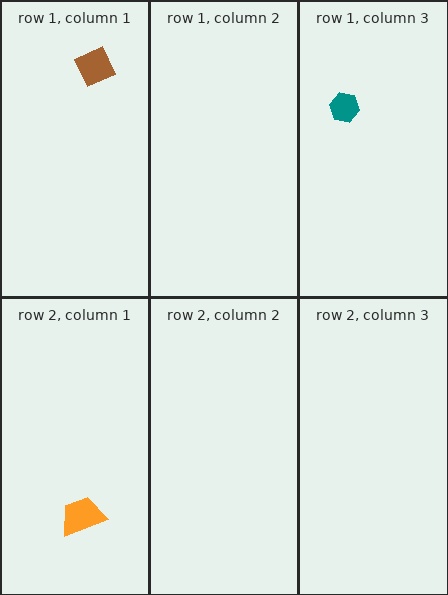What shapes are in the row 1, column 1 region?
The brown square.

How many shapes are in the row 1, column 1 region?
1.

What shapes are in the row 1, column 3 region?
The teal hexagon.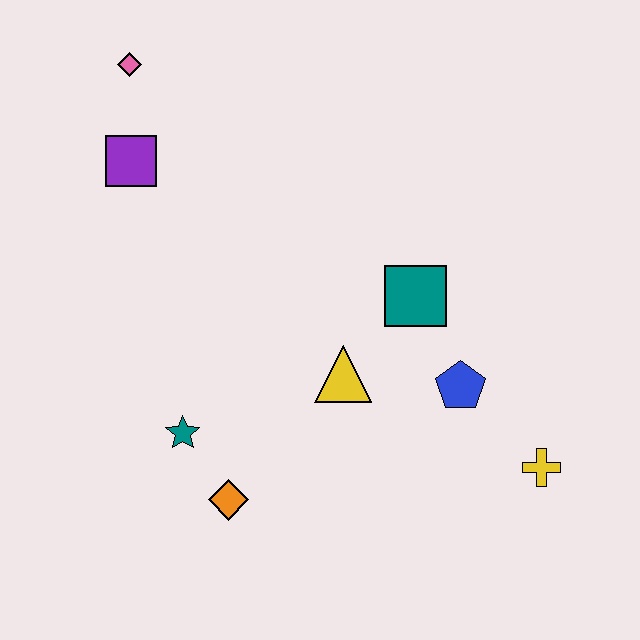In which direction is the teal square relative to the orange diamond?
The teal square is above the orange diamond.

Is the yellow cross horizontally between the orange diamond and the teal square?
No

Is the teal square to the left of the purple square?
No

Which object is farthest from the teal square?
The pink diamond is farthest from the teal square.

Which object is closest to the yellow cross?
The blue pentagon is closest to the yellow cross.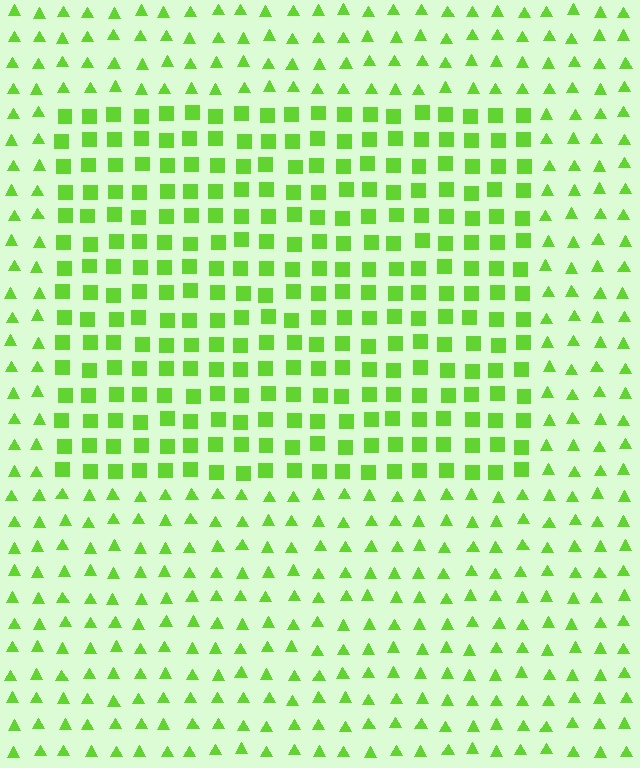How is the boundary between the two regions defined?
The boundary is defined by a change in element shape: squares inside vs. triangles outside. All elements share the same color and spacing.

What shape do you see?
I see a rectangle.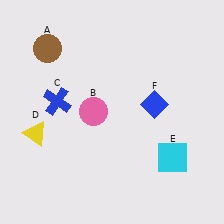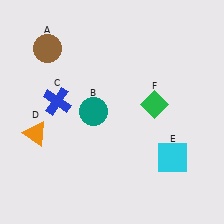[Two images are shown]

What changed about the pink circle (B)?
In Image 1, B is pink. In Image 2, it changed to teal.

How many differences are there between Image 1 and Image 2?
There are 3 differences between the two images.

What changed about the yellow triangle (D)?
In Image 1, D is yellow. In Image 2, it changed to orange.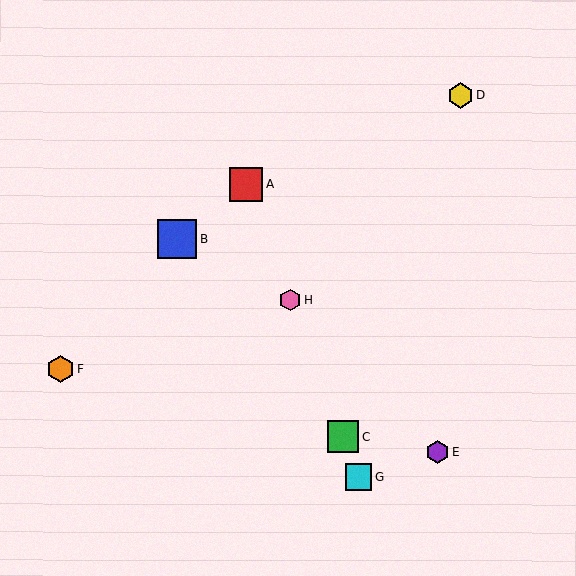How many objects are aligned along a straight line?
4 objects (A, C, G, H) are aligned along a straight line.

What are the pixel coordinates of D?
Object D is at (461, 96).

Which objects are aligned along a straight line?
Objects A, C, G, H are aligned along a straight line.